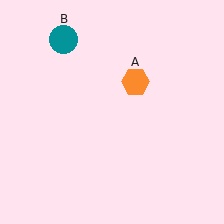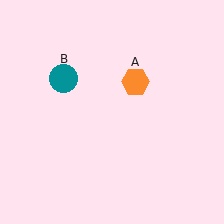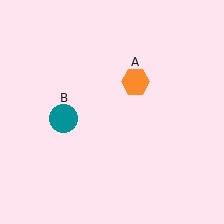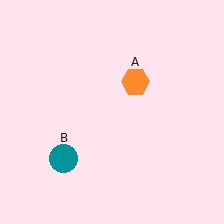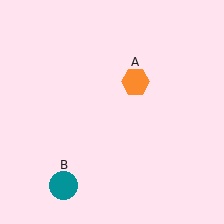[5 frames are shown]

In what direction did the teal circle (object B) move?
The teal circle (object B) moved down.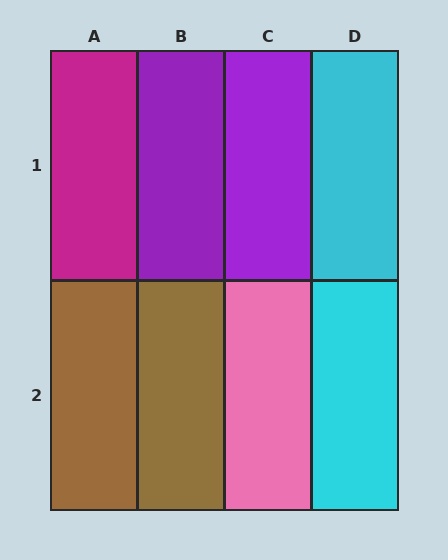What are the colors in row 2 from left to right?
Brown, brown, pink, cyan.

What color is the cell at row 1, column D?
Cyan.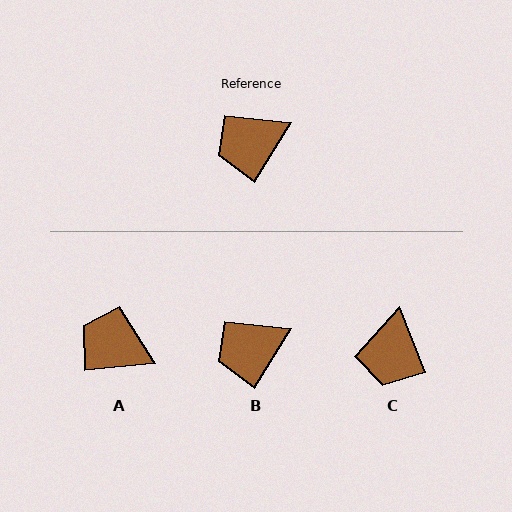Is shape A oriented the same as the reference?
No, it is off by about 53 degrees.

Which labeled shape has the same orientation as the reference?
B.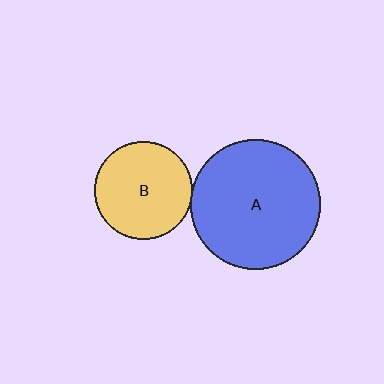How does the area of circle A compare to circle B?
Approximately 1.8 times.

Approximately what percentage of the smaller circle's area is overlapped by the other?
Approximately 5%.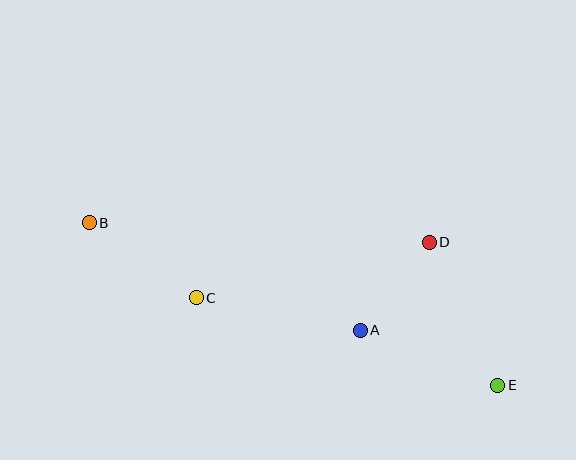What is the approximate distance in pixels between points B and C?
The distance between B and C is approximately 131 pixels.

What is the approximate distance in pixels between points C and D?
The distance between C and D is approximately 240 pixels.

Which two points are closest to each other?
Points A and D are closest to each other.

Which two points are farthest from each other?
Points B and E are farthest from each other.